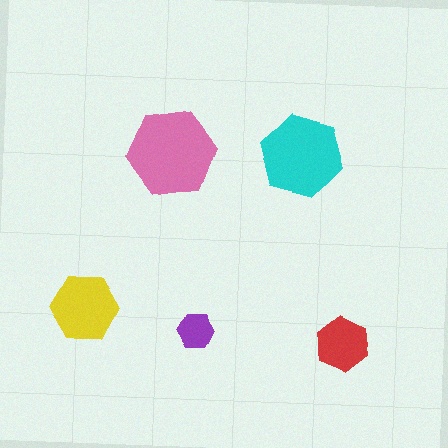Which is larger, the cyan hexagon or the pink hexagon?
The pink one.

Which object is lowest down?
The red hexagon is bottommost.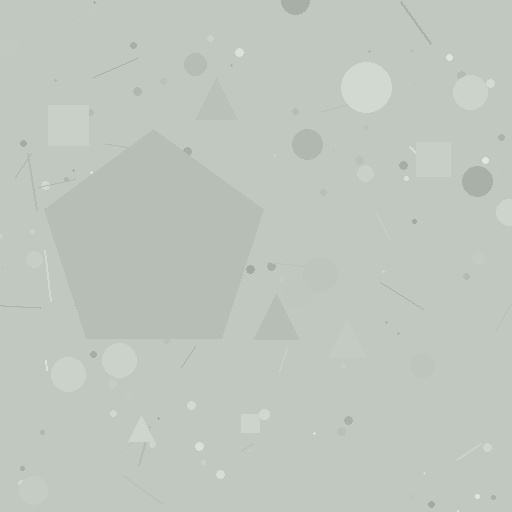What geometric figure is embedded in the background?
A pentagon is embedded in the background.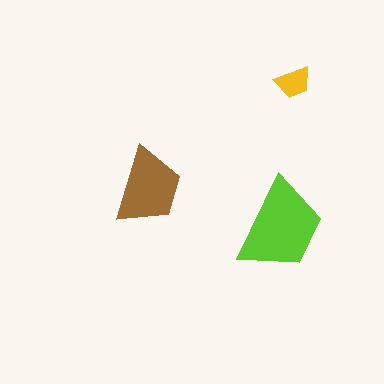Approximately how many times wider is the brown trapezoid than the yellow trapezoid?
About 2 times wider.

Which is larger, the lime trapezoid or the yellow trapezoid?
The lime one.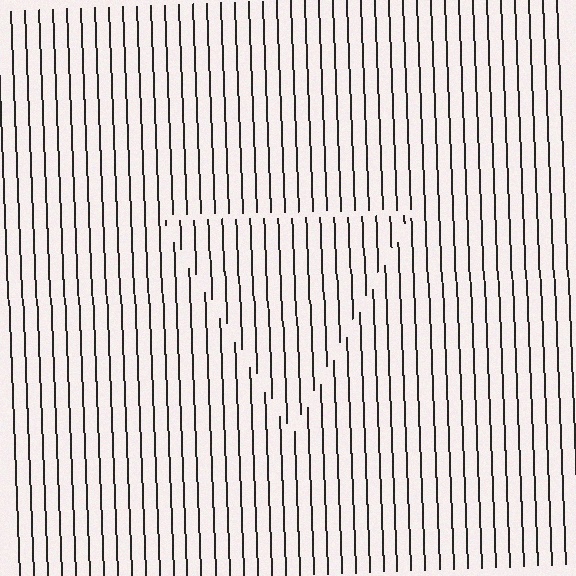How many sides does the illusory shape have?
3 sides — the line-ends trace a triangle.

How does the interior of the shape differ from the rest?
The interior of the shape contains the same grating, shifted by half a period — the contour is defined by the phase discontinuity where line-ends from the inner and outer gratings abut.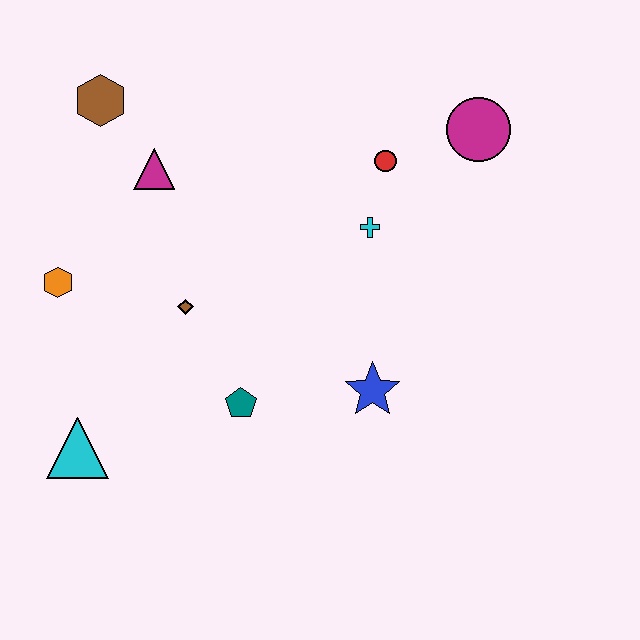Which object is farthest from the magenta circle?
The cyan triangle is farthest from the magenta circle.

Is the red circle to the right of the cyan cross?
Yes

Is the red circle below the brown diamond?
No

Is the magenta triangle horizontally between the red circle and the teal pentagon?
No